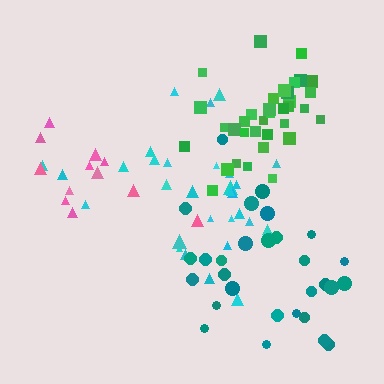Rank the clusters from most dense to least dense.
green, teal, cyan, pink.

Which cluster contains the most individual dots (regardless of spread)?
Green (35).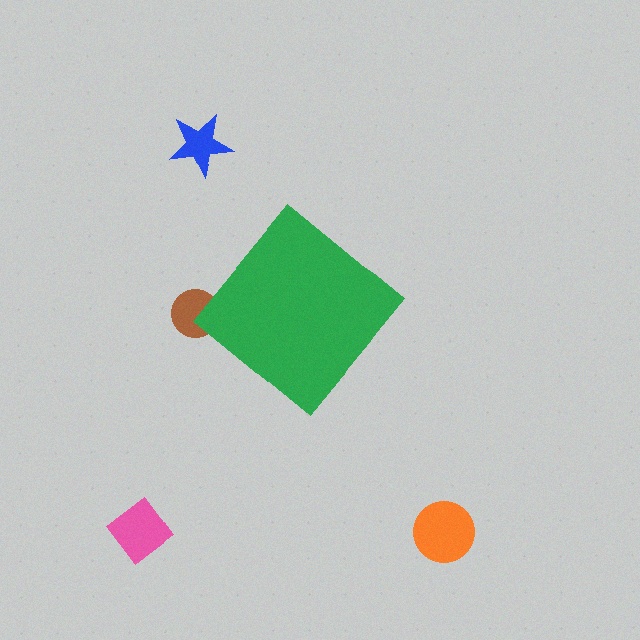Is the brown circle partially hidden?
Yes, the brown circle is partially hidden behind the green diamond.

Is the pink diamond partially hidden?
No, the pink diamond is fully visible.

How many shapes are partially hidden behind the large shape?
1 shape is partially hidden.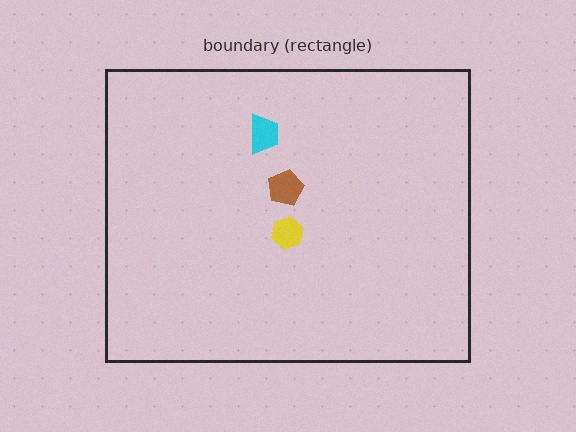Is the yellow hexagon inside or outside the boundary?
Inside.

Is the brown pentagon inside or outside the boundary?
Inside.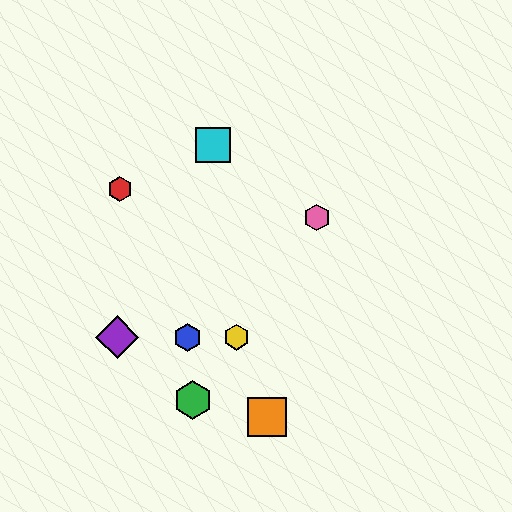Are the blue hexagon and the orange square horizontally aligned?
No, the blue hexagon is at y≈337 and the orange square is at y≈417.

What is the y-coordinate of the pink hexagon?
The pink hexagon is at y≈217.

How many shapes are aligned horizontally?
3 shapes (the blue hexagon, the yellow hexagon, the purple diamond) are aligned horizontally.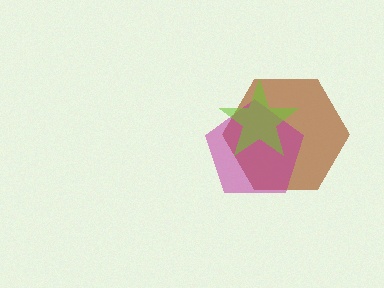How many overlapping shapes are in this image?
There are 3 overlapping shapes in the image.